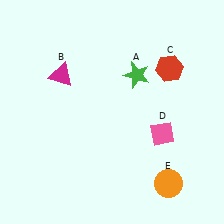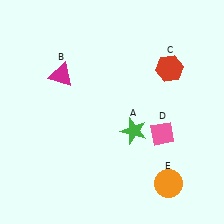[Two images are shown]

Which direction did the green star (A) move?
The green star (A) moved down.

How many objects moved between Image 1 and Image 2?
1 object moved between the two images.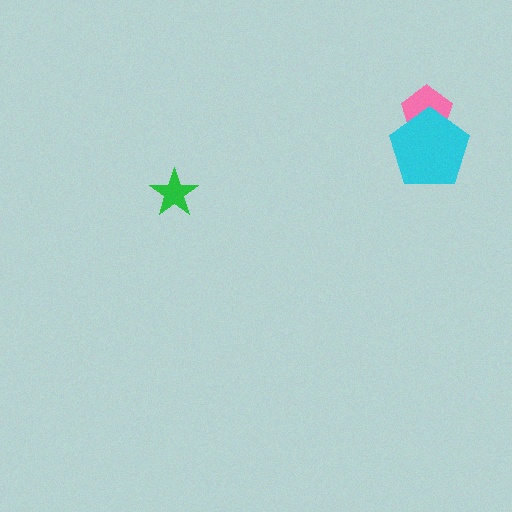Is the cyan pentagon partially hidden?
No, no other shape covers it.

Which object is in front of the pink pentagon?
The cyan pentagon is in front of the pink pentagon.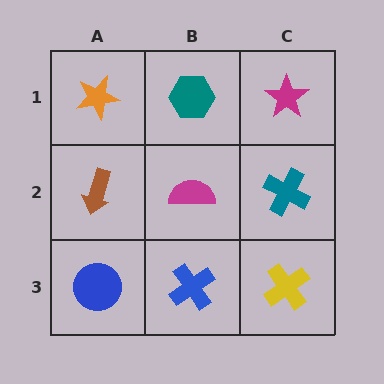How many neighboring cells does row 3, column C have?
2.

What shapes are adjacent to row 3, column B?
A magenta semicircle (row 2, column B), a blue circle (row 3, column A), a yellow cross (row 3, column C).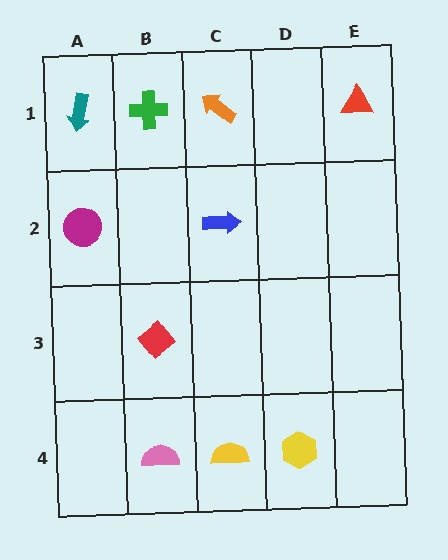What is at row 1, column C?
An orange arrow.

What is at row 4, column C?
A yellow semicircle.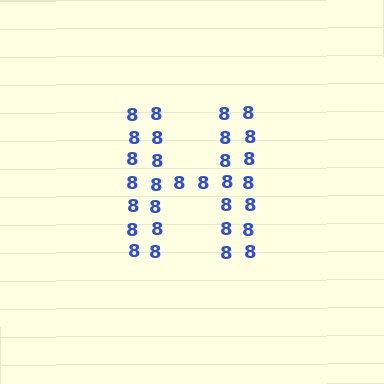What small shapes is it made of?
It is made of small digit 8's.